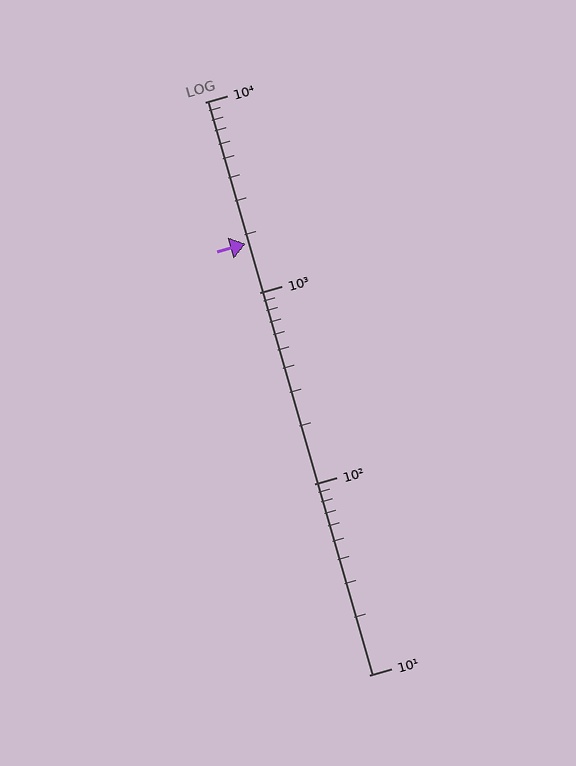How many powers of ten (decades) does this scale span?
The scale spans 3 decades, from 10 to 10000.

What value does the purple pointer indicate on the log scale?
The pointer indicates approximately 1800.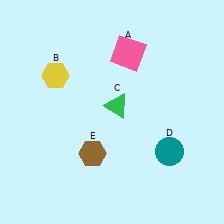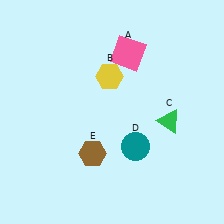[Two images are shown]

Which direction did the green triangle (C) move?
The green triangle (C) moved right.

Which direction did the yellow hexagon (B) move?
The yellow hexagon (B) moved right.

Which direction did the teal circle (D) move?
The teal circle (D) moved left.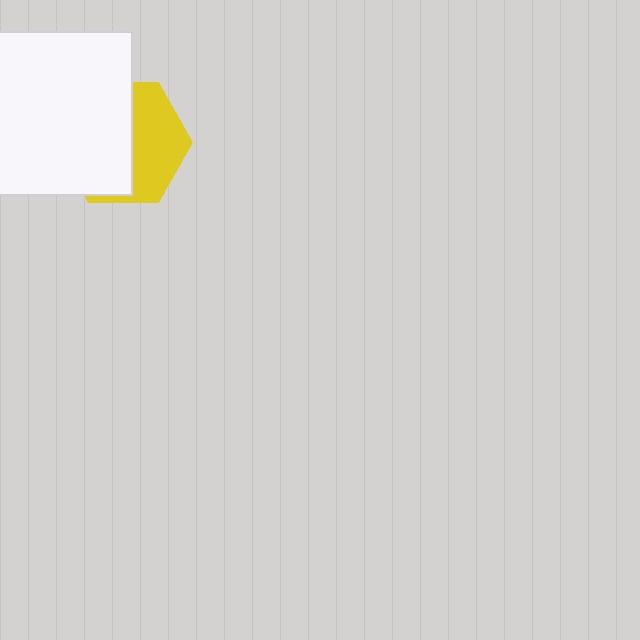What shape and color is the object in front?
The object in front is a white square.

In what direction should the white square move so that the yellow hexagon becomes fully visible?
The white square should move left. That is the shortest direction to clear the overlap and leave the yellow hexagon fully visible.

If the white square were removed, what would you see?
You would see the complete yellow hexagon.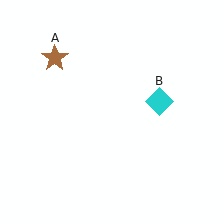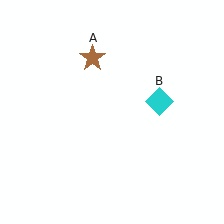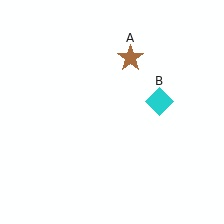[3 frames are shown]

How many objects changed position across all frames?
1 object changed position: brown star (object A).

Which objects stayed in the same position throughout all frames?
Cyan diamond (object B) remained stationary.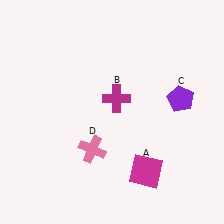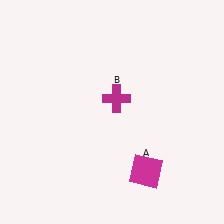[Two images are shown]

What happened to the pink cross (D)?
The pink cross (D) was removed in Image 2. It was in the bottom-left area of Image 1.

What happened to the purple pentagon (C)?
The purple pentagon (C) was removed in Image 2. It was in the top-right area of Image 1.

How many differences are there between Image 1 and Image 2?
There are 2 differences between the two images.